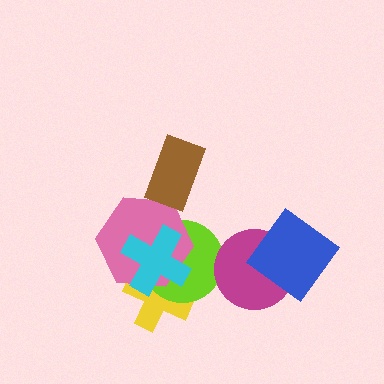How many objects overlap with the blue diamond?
1 object overlaps with the blue diamond.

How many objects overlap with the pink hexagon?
3 objects overlap with the pink hexagon.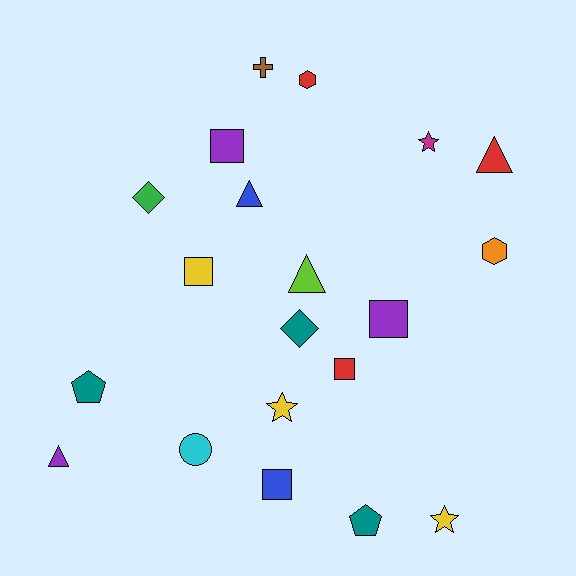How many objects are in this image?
There are 20 objects.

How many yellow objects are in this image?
There are 3 yellow objects.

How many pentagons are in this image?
There are 2 pentagons.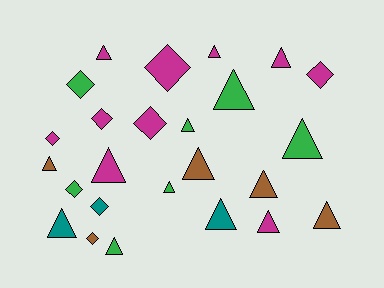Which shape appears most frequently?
Triangle, with 16 objects.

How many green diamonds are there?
There are 2 green diamonds.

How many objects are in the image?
There are 25 objects.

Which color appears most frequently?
Magenta, with 10 objects.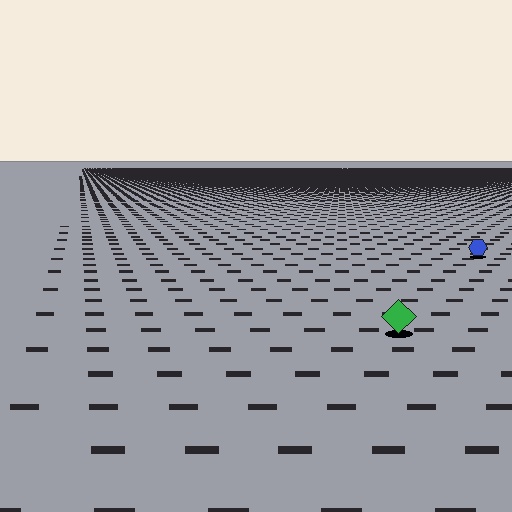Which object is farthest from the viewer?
The blue hexagon is farthest from the viewer. It appears smaller and the ground texture around it is denser.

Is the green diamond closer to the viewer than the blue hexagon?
Yes. The green diamond is closer — you can tell from the texture gradient: the ground texture is coarser near it.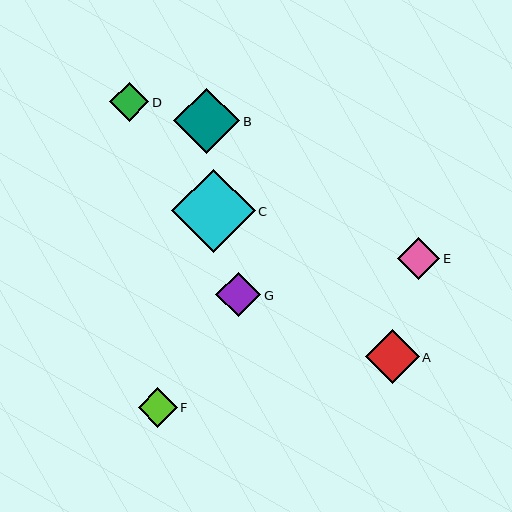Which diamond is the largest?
Diamond C is the largest with a size of approximately 84 pixels.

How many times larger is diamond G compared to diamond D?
Diamond G is approximately 1.1 times the size of diamond D.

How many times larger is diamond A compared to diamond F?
Diamond A is approximately 1.4 times the size of diamond F.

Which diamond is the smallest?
Diamond D is the smallest with a size of approximately 39 pixels.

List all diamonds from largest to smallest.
From largest to smallest: C, B, A, G, E, F, D.